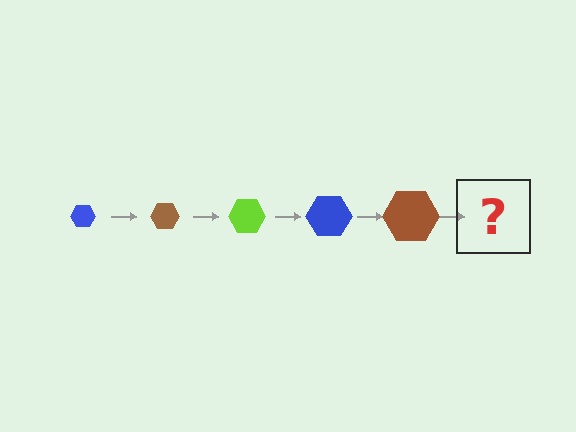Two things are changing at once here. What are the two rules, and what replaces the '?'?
The two rules are that the hexagon grows larger each step and the color cycles through blue, brown, and lime. The '?' should be a lime hexagon, larger than the previous one.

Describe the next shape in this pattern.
It should be a lime hexagon, larger than the previous one.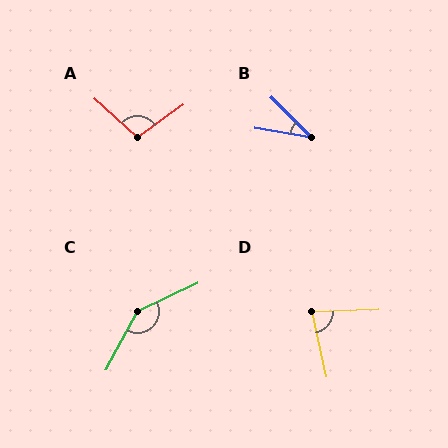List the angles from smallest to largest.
B (36°), D (80°), A (102°), C (143°).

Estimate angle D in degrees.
Approximately 80 degrees.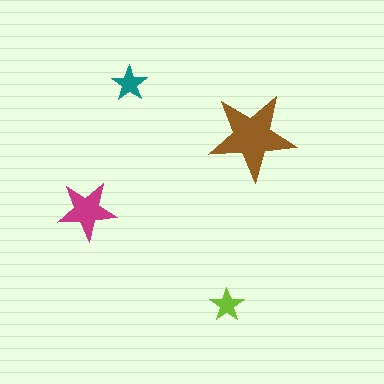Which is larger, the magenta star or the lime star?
The magenta one.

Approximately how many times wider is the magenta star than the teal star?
About 1.5 times wider.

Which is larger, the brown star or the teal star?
The brown one.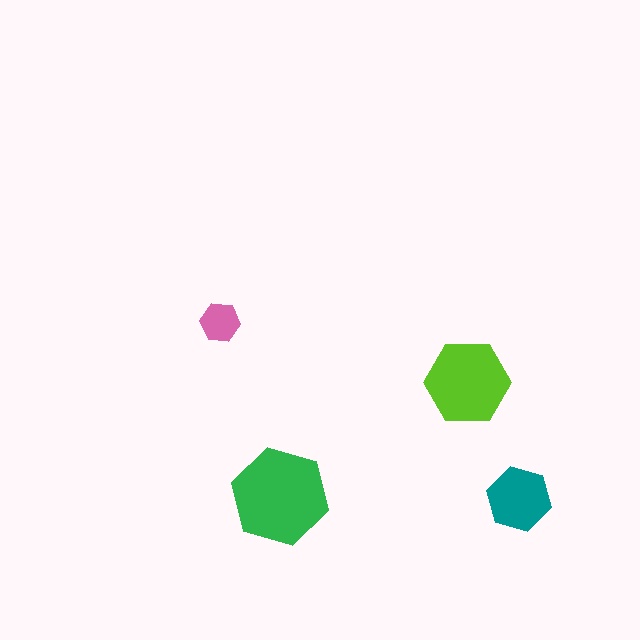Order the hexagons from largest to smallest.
the green one, the lime one, the teal one, the pink one.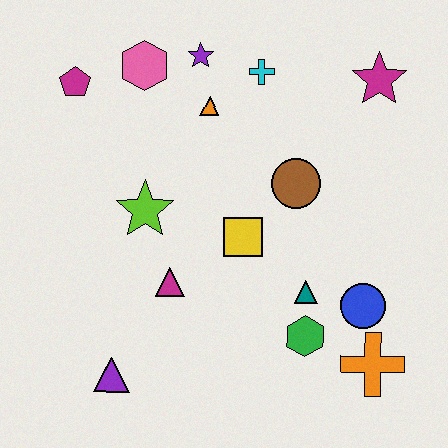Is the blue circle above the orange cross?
Yes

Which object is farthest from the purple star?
The orange cross is farthest from the purple star.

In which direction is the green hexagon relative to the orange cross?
The green hexagon is to the left of the orange cross.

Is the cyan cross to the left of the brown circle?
Yes